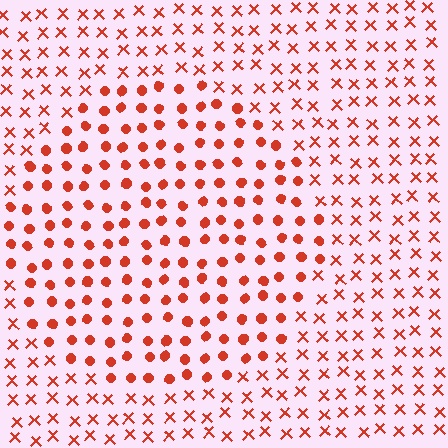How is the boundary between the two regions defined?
The boundary is defined by a change in element shape: circles inside vs. X marks outside. All elements share the same color and spacing.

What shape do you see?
I see a circle.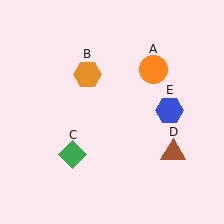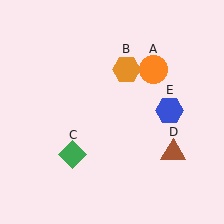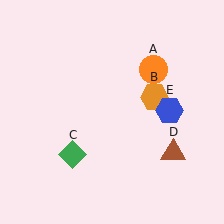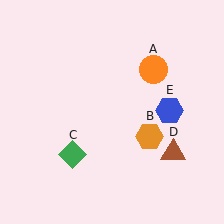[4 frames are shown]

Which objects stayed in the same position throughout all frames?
Orange circle (object A) and green diamond (object C) and brown triangle (object D) and blue hexagon (object E) remained stationary.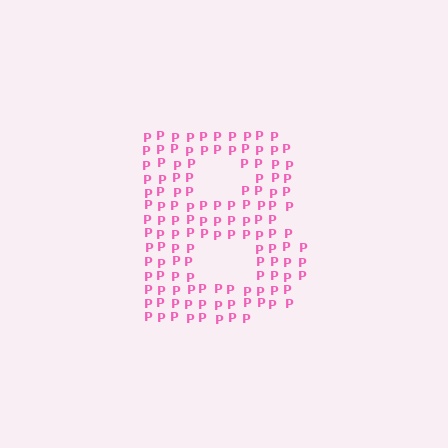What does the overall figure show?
The overall figure shows the letter B.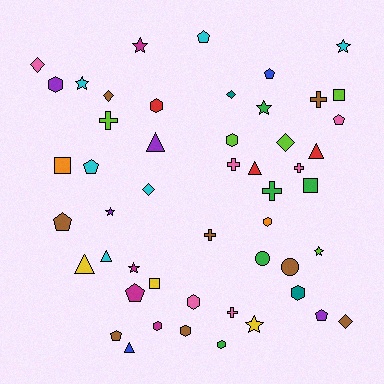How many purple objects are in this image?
There are 4 purple objects.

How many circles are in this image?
There are 2 circles.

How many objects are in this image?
There are 50 objects.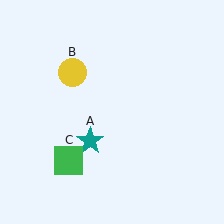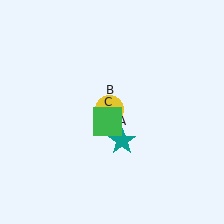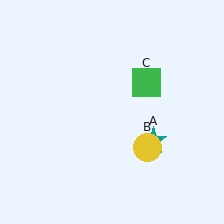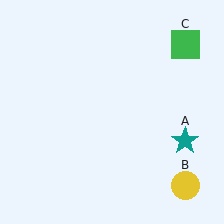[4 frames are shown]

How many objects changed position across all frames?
3 objects changed position: teal star (object A), yellow circle (object B), green square (object C).